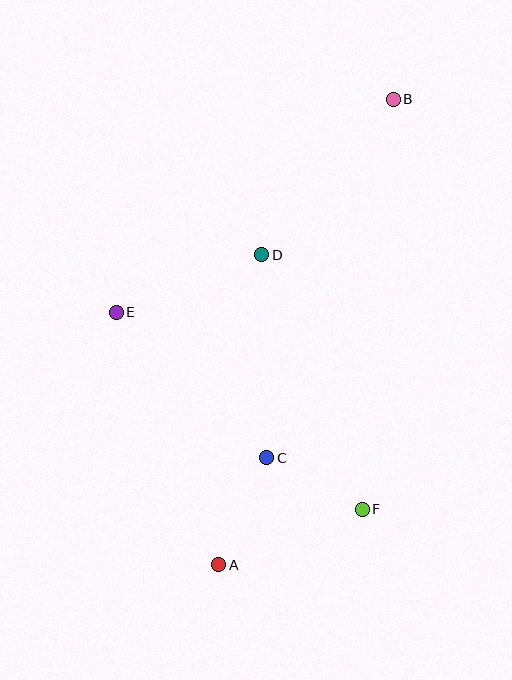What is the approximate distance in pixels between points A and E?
The distance between A and E is approximately 272 pixels.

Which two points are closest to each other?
Points C and F are closest to each other.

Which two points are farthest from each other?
Points A and B are farthest from each other.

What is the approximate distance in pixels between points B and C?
The distance between B and C is approximately 380 pixels.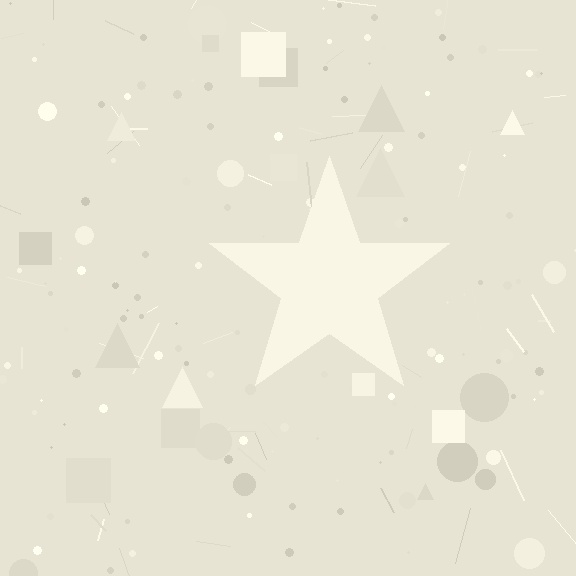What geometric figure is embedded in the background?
A star is embedded in the background.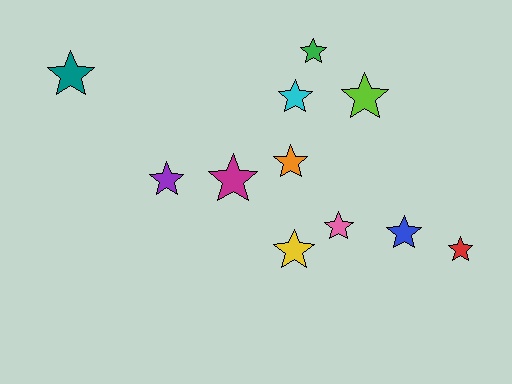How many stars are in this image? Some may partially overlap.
There are 11 stars.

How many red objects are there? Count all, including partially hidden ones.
There is 1 red object.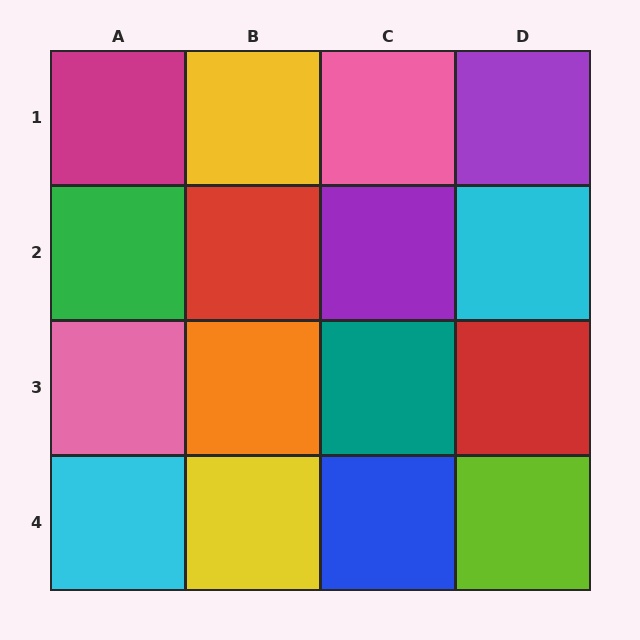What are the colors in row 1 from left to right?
Magenta, yellow, pink, purple.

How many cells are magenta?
1 cell is magenta.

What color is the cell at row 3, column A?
Pink.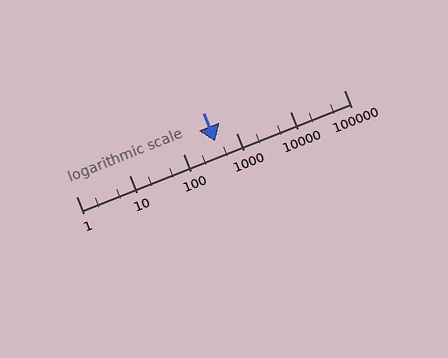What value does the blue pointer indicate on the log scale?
The pointer indicates approximately 390.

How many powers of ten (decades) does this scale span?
The scale spans 5 decades, from 1 to 100000.